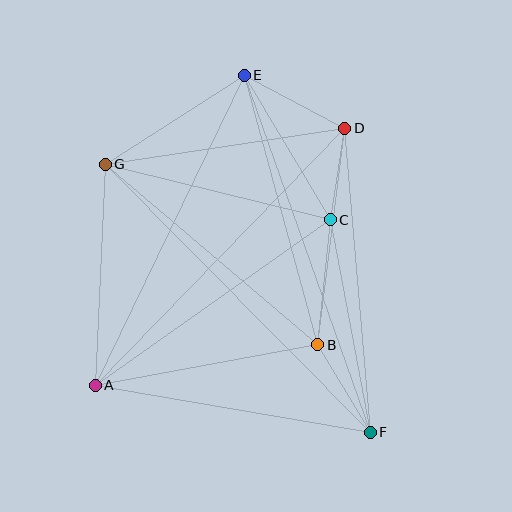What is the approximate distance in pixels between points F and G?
The distance between F and G is approximately 377 pixels.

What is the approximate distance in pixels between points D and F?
The distance between D and F is approximately 305 pixels.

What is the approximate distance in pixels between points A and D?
The distance between A and D is approximately 359 pixels.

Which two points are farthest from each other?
Points E and F are farthest from each other.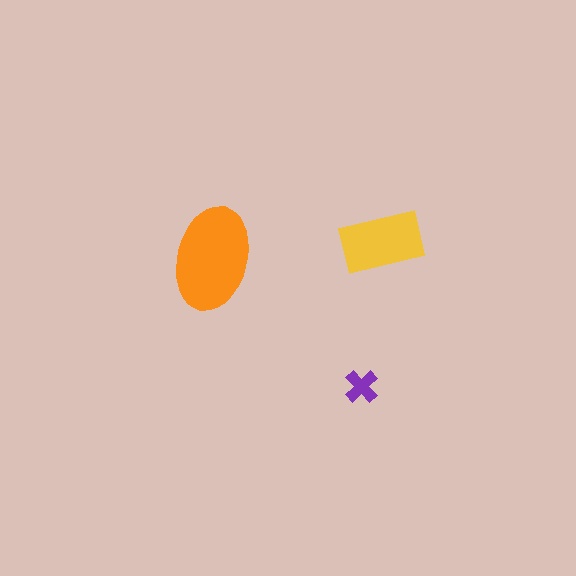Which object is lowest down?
The purple cross is bottommost.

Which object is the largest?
The orange ellipse.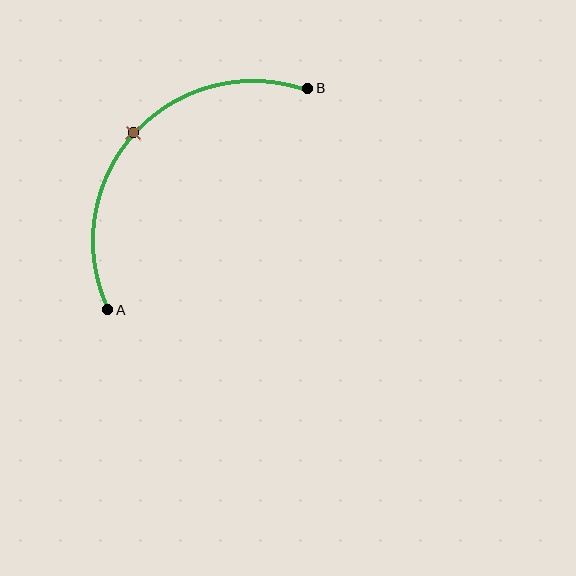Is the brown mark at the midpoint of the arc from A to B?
Yes. The brown mark lies on the arc at equal arc-length from both A and B — it is the arc midpoint.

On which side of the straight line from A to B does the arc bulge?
The arc bulges above and to the left of the straight line connecting A and B.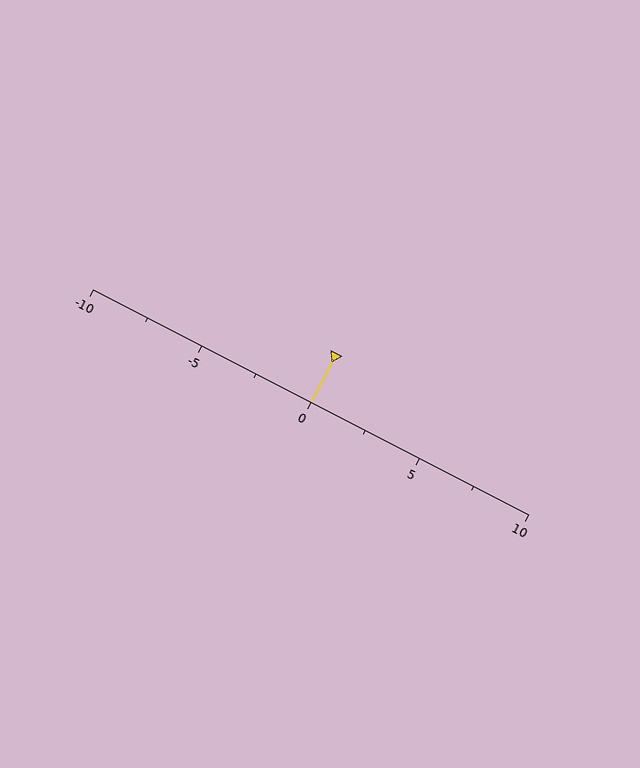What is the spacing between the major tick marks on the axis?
The major ticks are spaced 5 apart.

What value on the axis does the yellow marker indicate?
The marker indicates approximately 0.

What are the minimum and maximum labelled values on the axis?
The axis runs from -10 to 10.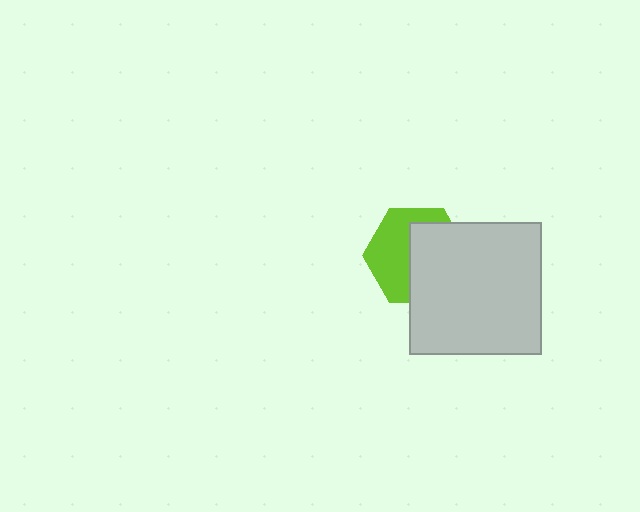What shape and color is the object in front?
The object in front is a light gray square.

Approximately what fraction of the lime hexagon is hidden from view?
Roughly 52% of the lime hexagon is hidden behind the light gray square.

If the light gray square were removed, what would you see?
You would see the complete lime hexagon.